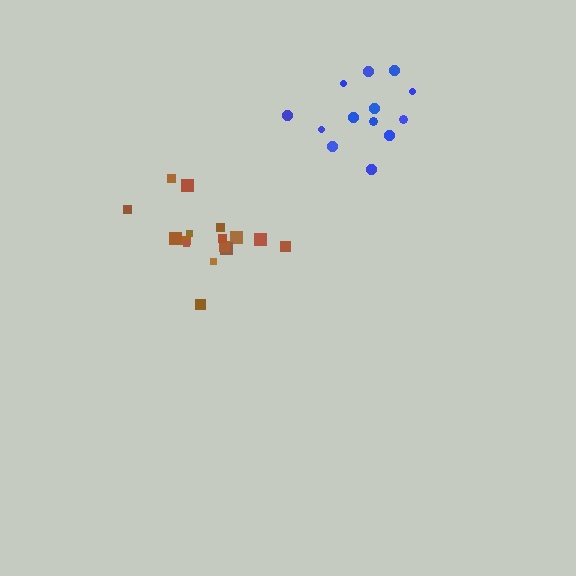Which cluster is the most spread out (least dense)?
Blue.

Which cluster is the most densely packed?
Brown.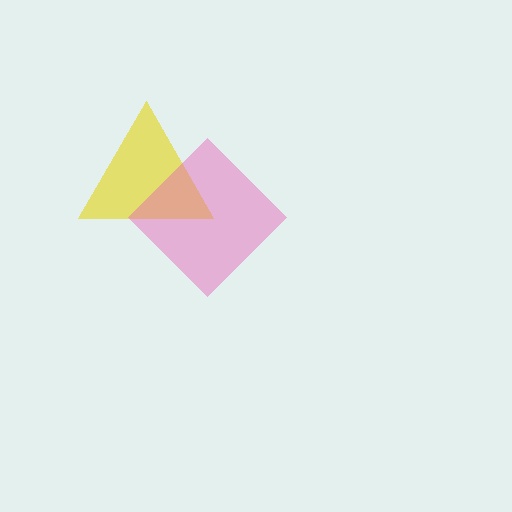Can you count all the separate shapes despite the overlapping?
Yes, there are 2 separate shapes.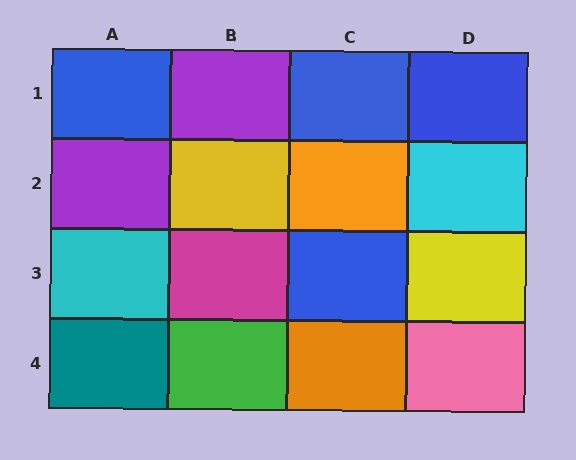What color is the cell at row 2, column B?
Yellow.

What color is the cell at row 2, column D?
Cyan.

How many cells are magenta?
1 cell is magenta.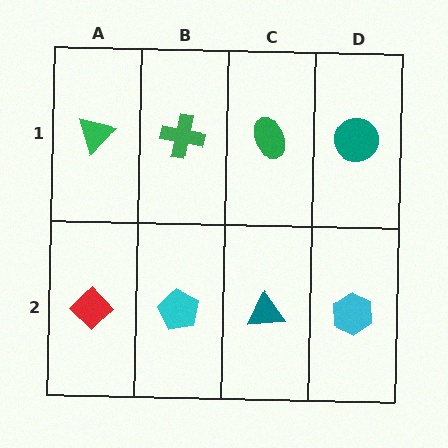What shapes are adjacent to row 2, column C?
A green ellipse (row 1, column C), a cyan pentagon (row 2, column B), a cyan hexagon (row 2, column D).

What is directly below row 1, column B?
A cyan pentagon.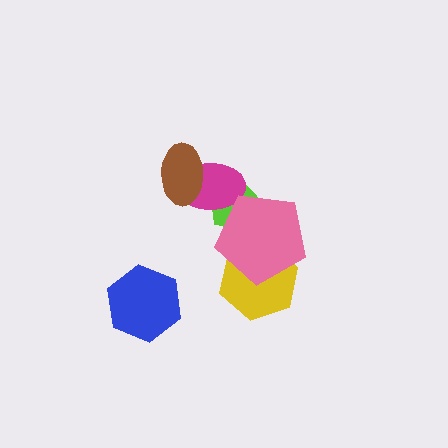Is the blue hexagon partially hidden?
No, no other shape covers it.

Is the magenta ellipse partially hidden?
Yes, it is partially covered by another shape.